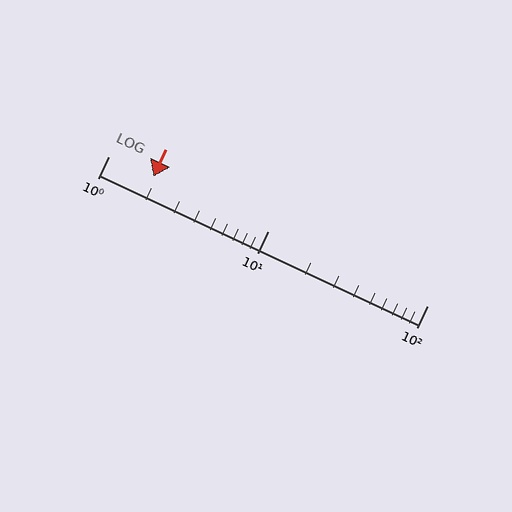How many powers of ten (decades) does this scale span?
The scale spans 2 decades, from 1 to 100.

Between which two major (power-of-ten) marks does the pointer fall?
The pointer is between 1 and 10.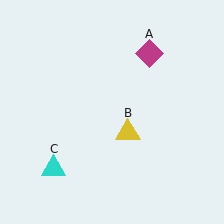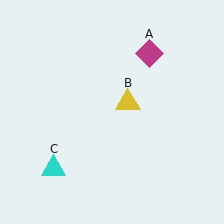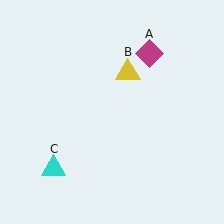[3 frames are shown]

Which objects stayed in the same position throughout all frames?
Magenta diamond (object A) and cyan triangle (object C) remained stationary.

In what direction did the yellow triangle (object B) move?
The yellow triangle (object B) moved up.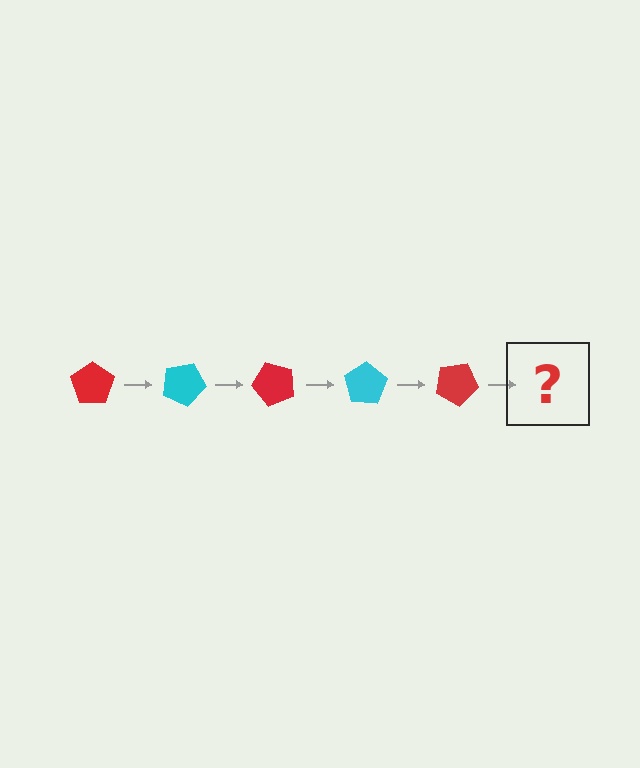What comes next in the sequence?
The next element should be a cyan pentagon, rotated 125 degrees from the start.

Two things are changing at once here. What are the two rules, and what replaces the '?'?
The two rules are that it rotates 25 degrees each step and the color cycles through red and cyan. The '?' should be a cyan pentagon, rotated 125 degrees from the start.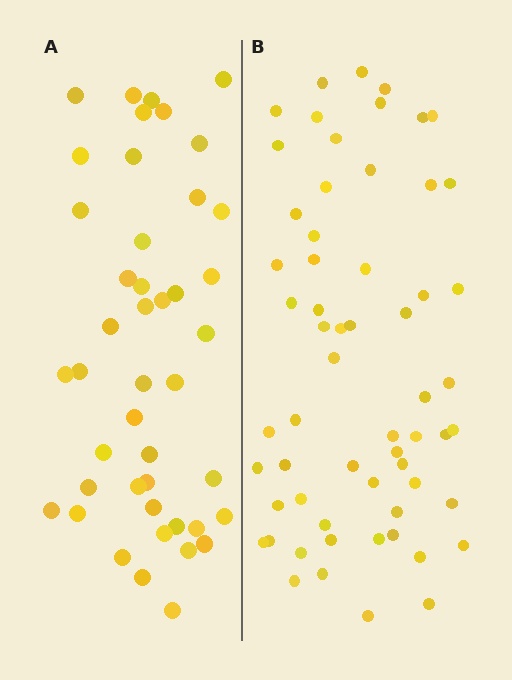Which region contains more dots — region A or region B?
Region B (the right region) has more dots.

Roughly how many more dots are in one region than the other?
Region B has approximately 15 more dots than region A.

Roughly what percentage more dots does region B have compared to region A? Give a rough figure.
About 35% more.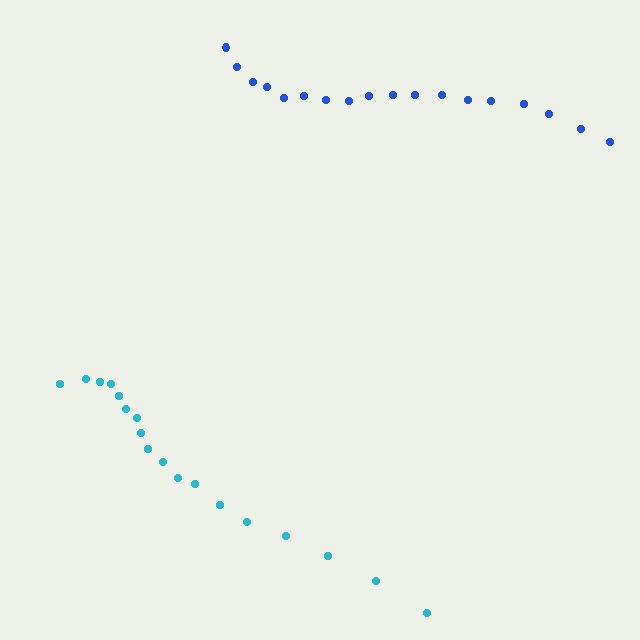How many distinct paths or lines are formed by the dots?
There are 2 distinct paths.